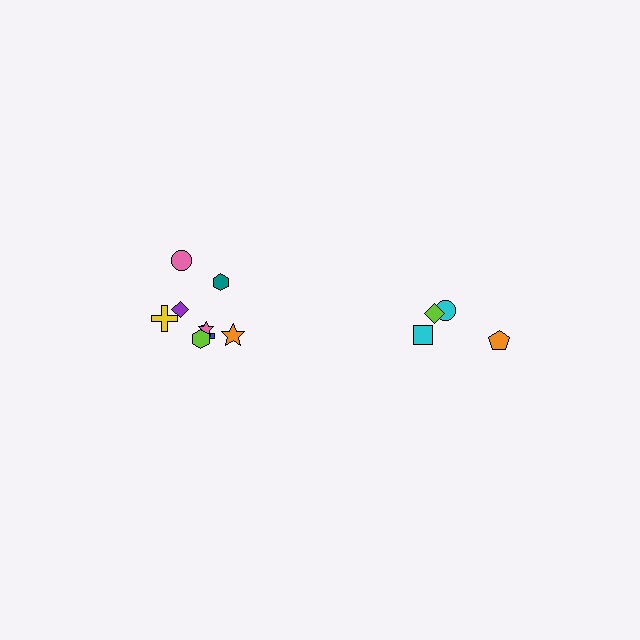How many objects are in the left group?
There are 8 objects.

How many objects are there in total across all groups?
There are 12 objects.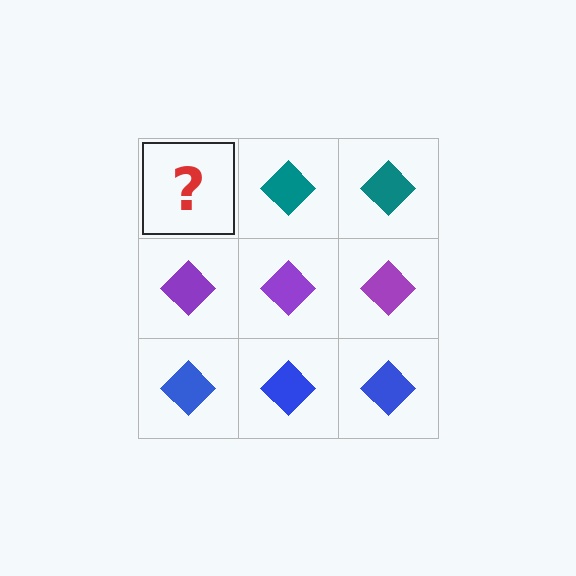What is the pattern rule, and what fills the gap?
The rule is that each row has a consistent color. The gap should be filled with a teal diamond.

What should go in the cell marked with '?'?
The missing cell should contain a teal diamond.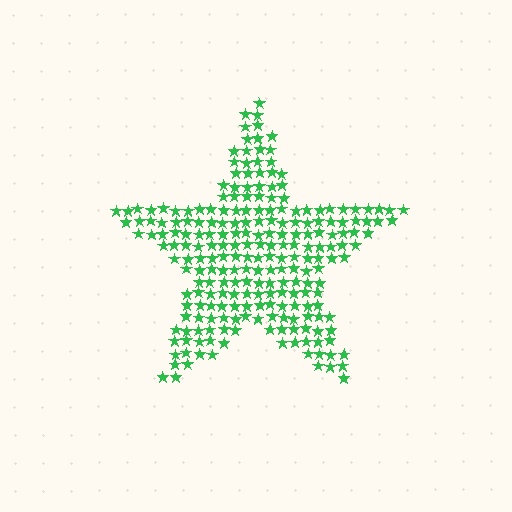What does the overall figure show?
The overall figure shows a star.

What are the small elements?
The small elements are stars.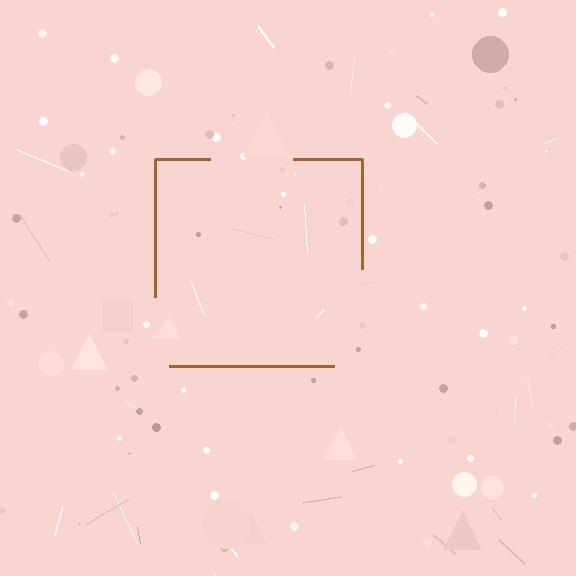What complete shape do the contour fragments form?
The contour fragments form a square.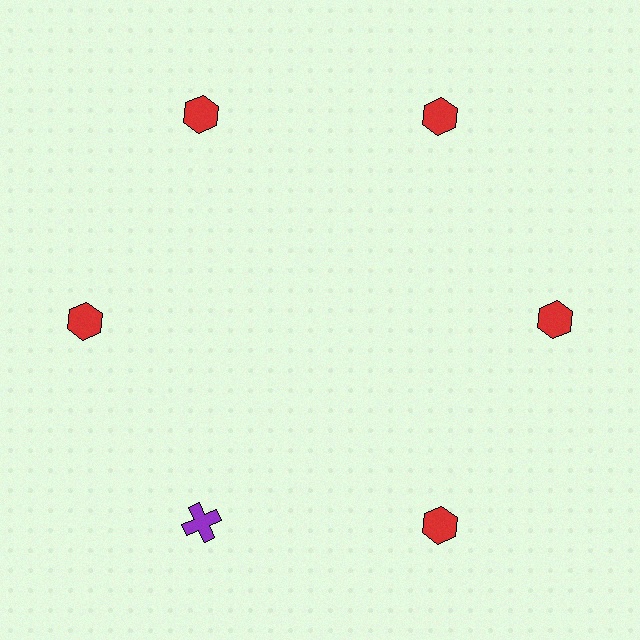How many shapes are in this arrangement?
There are 6 shapes arranged in a ring pattern.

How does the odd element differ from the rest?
It differs in both color (purple instead of red) and shape (cross instead of hexagon).